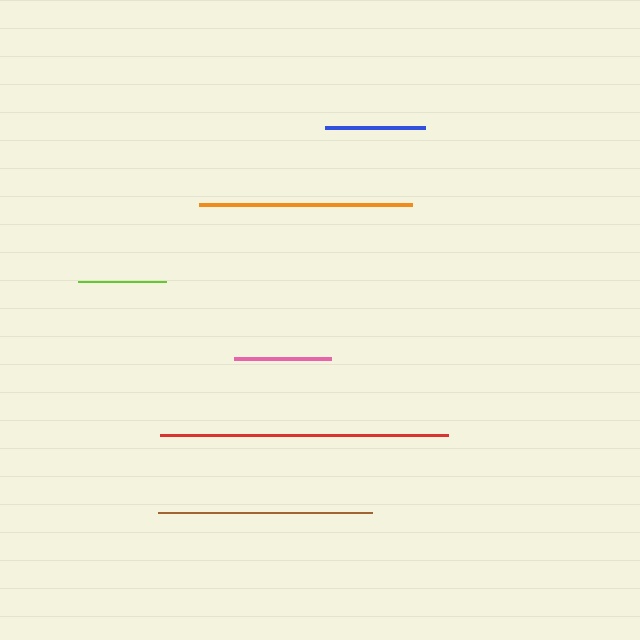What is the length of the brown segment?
The brown segment is approximately 214 pixels long.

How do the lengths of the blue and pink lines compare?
The blue and pink lines are approximately the same length.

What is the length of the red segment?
The red segment is approximately 287 pixels long.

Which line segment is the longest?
The red line is the longest at approximately 287 pixels.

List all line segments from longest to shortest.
From longest to shortest: red, brown, orange, blue, pink, lime.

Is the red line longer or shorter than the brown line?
The red line is longer than the brown line.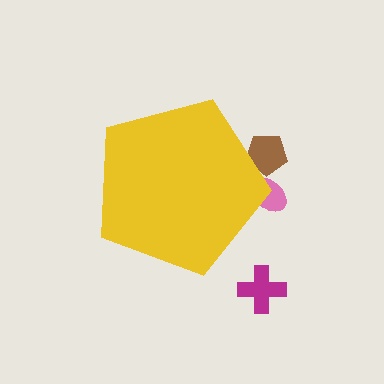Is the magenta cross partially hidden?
No, the magenta cross is fully visible.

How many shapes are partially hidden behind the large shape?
2 shapes are partially hidden.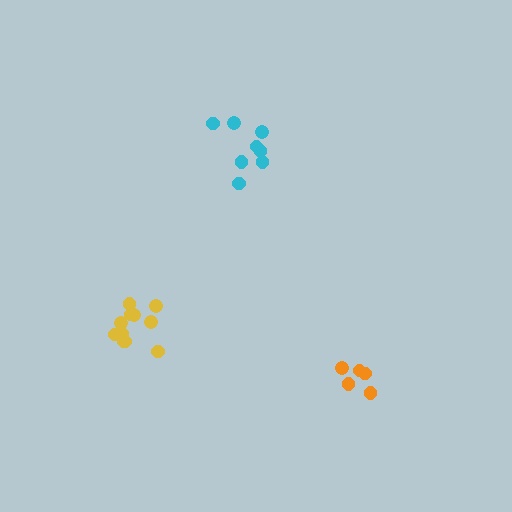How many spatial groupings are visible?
There are 3 spatial groupings.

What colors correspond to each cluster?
The clusters are colored: yellow, orange, cyan.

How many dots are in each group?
Group 1: 11 dots, Group 2: 5 dots, Group 3: 8 dots (24 total).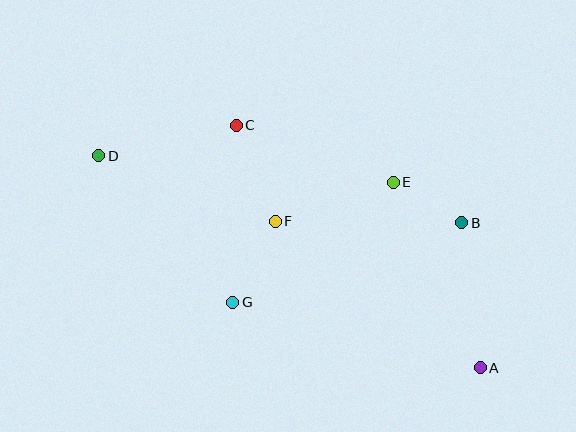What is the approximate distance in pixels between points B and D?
The distance between B and D is approximately 369 pixels.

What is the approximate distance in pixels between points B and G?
The distance between B and G is approximately 242 pixels.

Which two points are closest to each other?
Points B and E are closest to each other.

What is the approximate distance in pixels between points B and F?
The distance between B and F is approximately 186 pixels.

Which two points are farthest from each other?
Points A and D are farthest from each other.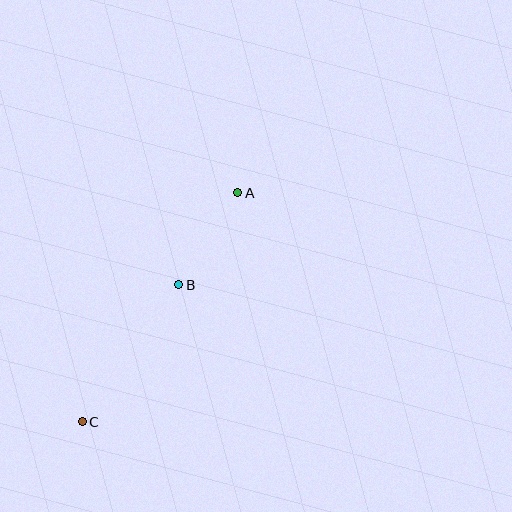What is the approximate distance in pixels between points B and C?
The distance between B and C is approximately 168 pixels.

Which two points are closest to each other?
Points A and B are closest to each other.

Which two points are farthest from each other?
Points A and C are farthest from each other.